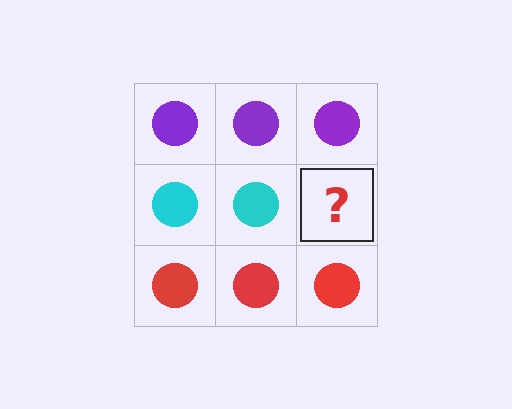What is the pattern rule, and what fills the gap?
The rule is that each row has a consistent color. The gap should be filled with a cyan circle.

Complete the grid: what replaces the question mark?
The question mark should be replaced with a cyan circle.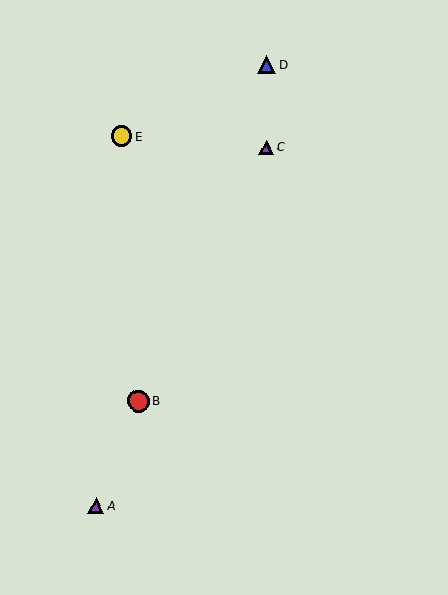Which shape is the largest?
The red circle (labeled B) is the largest.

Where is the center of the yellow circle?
The center of the yellow circle is at (121, 136).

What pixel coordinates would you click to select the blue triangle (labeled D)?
Click at (267, 64) to select the blue triangle D.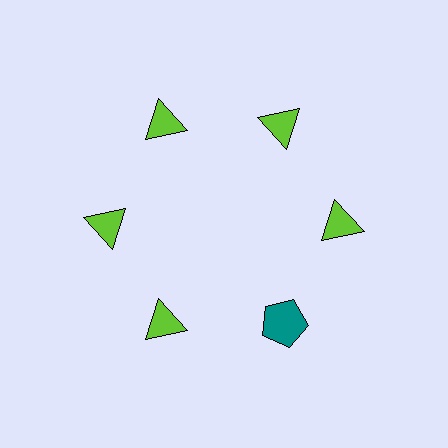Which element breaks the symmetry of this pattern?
The teal pentagon at roughly the 5 o'clock position breaks the symmetry. All other shapes are lime triangles.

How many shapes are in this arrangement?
There are 6 shapes arranged in a ring pattern.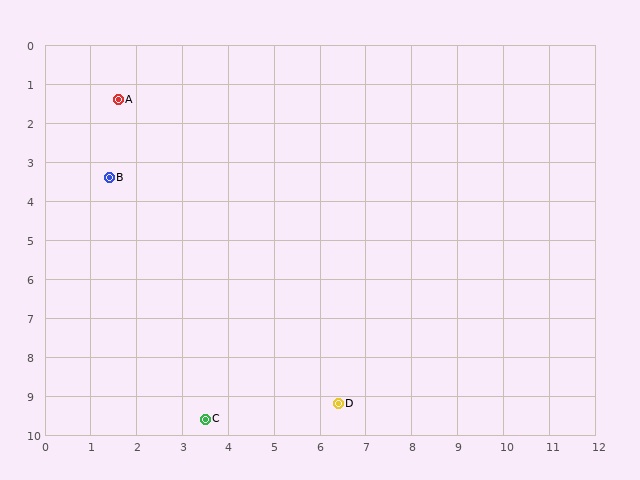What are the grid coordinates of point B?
Point B is at approximately (1.4, 3.4).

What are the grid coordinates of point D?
Point D is at approximately (6.4, 9.2).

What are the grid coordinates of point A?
Point A is at approximately (1.6, 1.4).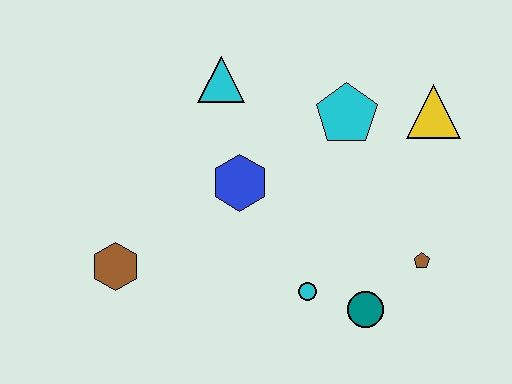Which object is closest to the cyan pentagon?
The yellow triangle is closest to the cyan pentagon.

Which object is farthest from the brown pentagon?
The brown hexagon is farthest from the brown pentagon.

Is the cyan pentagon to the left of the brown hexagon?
No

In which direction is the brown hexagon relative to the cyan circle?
The brown hexagon is to the left of the cyan circle.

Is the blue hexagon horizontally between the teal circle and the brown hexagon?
Yes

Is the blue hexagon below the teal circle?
No